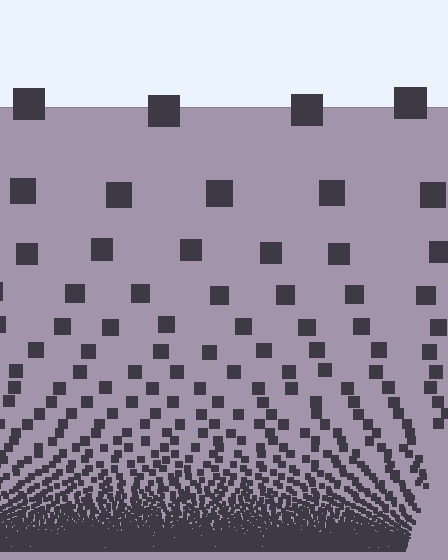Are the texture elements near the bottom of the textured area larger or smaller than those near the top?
Smaller. The gradient is inverted — elements near the bottom are smaller and denser.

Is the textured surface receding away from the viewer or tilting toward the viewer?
The surface appears to tilt toward the viewer. Texture elements get larger and sparser toward the top.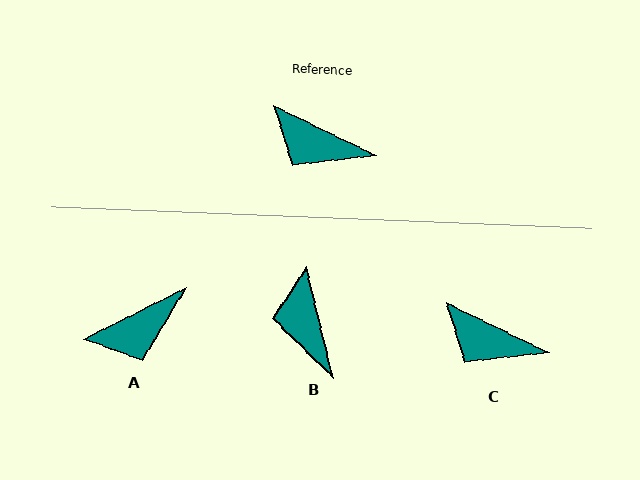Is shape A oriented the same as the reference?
No, it is off by about 53 degrees.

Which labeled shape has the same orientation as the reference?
C.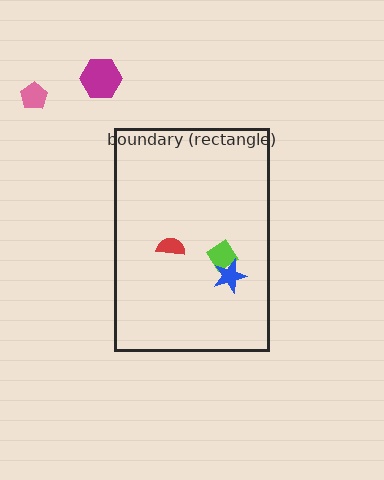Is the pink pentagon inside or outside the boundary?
Outside.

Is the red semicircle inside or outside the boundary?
Inside.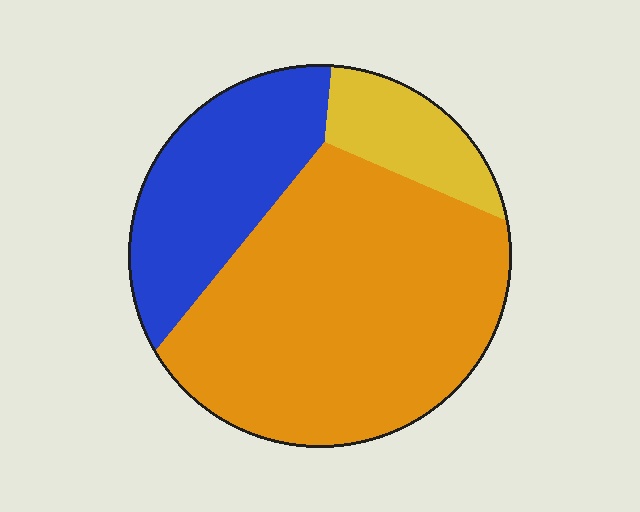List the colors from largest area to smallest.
From largest to smallest: orange, blue, yellow.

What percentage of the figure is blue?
Blue covers roughly 25% of the figure.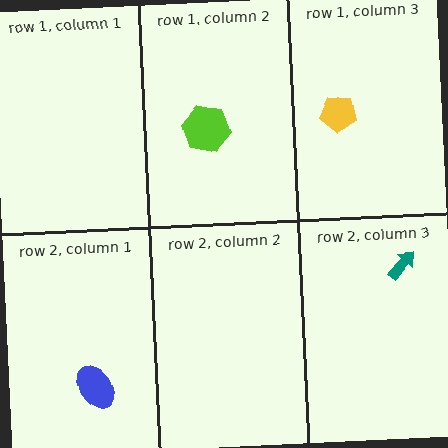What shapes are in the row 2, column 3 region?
The teal arrow.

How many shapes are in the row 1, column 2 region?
1.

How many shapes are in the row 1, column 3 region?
1.